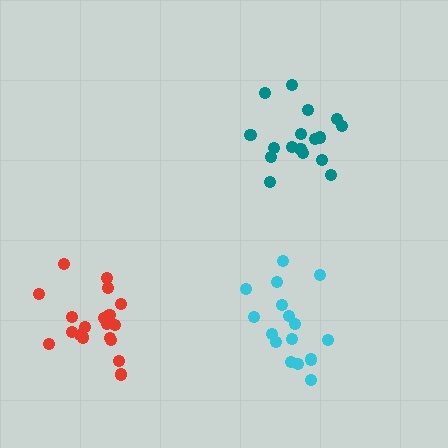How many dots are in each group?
Group 1: 17 dots, Group 2: 16 dots, Group 3: 19 dots (52 total).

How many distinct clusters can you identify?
There are 3 distinct clusters.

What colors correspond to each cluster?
The clusters are colored: teal, cyan, red.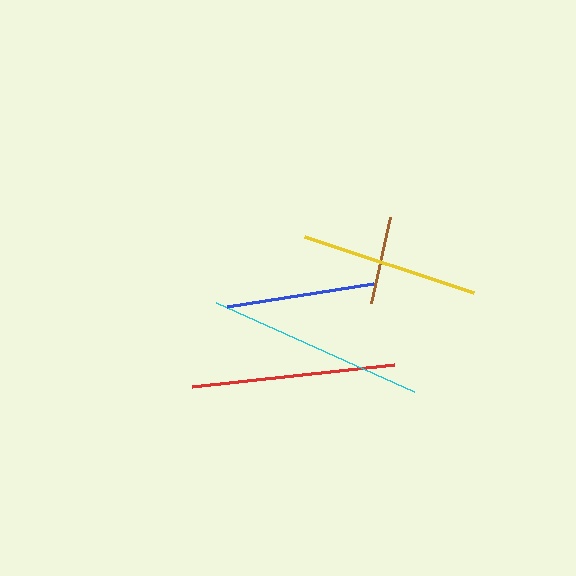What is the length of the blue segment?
The blue segment is approximately 148 pixels long.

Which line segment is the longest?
The cyan line is the longest at approximately 217 pixels.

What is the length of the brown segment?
The brown segment is approximately 88 pixels long.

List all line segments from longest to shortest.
From longest to shortest: cyan, red, yellow, blue, brown.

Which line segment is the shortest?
The brown line is the shortest at approximately 88 pixels.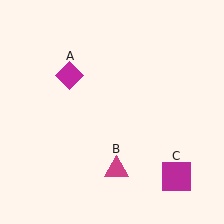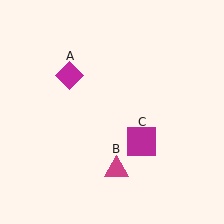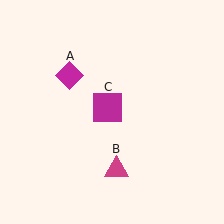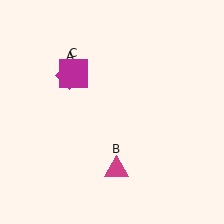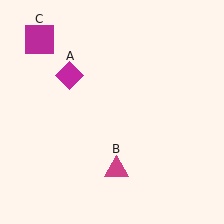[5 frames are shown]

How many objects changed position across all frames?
1 object changed position: magenta square (object C).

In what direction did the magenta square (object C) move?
The magenta square (object C) moved up and to the left.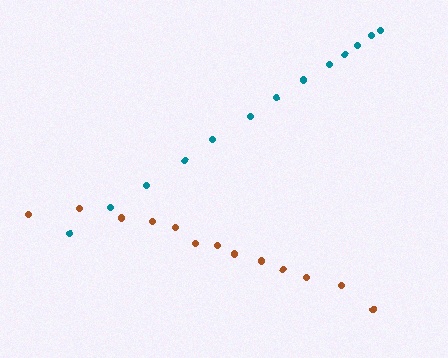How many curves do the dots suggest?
There are 2 distinct paths.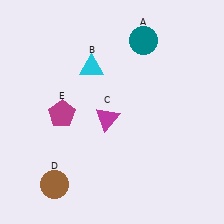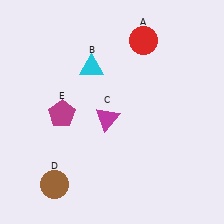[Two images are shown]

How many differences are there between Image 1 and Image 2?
There is 1 difference between the two images.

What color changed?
The circle (A) changed from teal in Image 1 to red in Image 2.